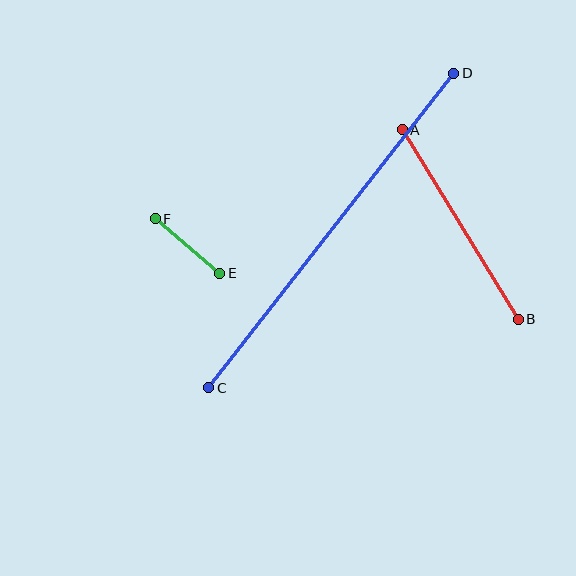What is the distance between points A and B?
The distance is approximately 222 pixels.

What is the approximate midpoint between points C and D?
The midpoint is at approximately (331, 230) pixels.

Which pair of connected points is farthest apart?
Points C and D are farthest apart.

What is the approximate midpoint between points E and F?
The midpoint is at approximately (187, 246) pixels.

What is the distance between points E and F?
The distance is approximately 84 pixels.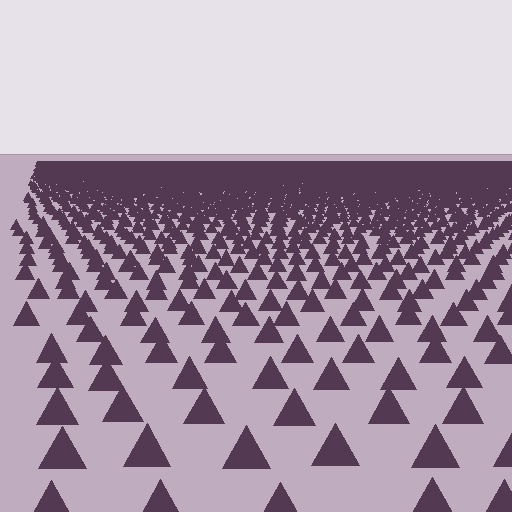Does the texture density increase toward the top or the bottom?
Density increases toward the top.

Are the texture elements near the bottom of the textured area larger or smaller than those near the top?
Larger. Near the bottom, elements are closer to the viewer and appear at a bigger on-screen size.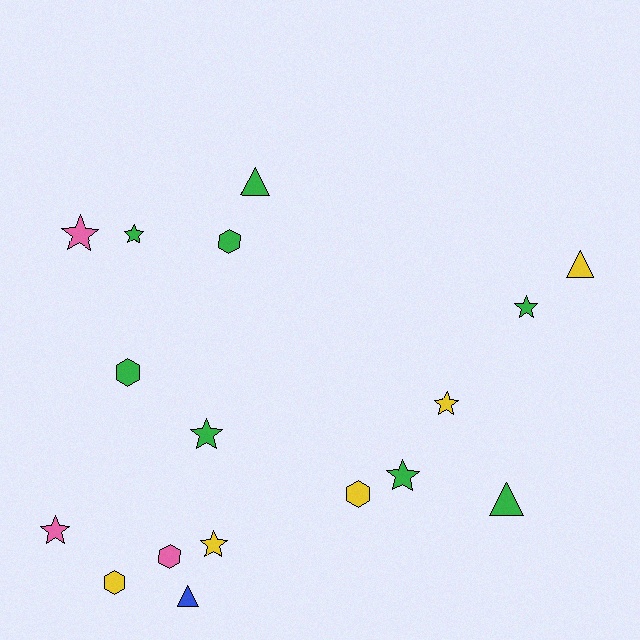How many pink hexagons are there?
There is 1 pink hexagon.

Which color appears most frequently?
Green, with 8 objects.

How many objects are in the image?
There are 17 objects.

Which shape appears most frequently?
Star, with 8 objects.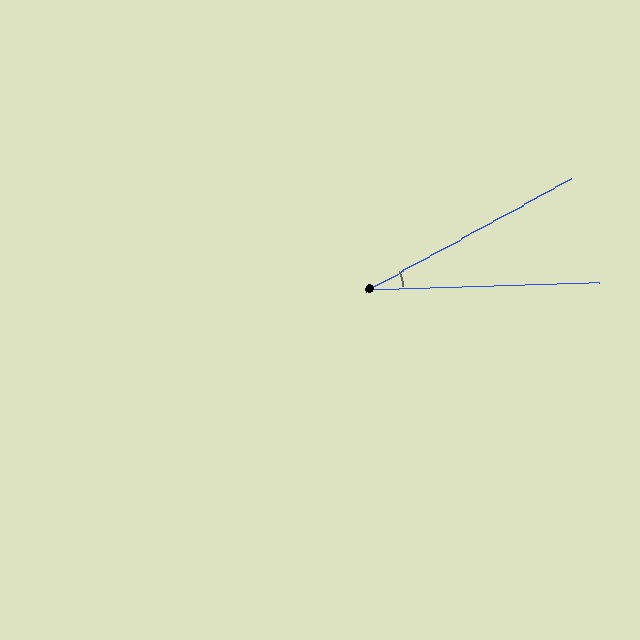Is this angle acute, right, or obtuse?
It is acute.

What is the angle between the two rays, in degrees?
Approximately 27 degrees.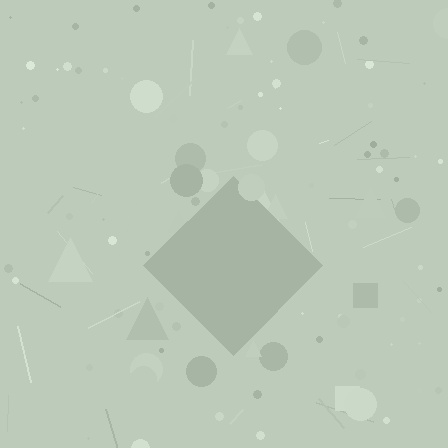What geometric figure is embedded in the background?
A diamond is embedded in the background.